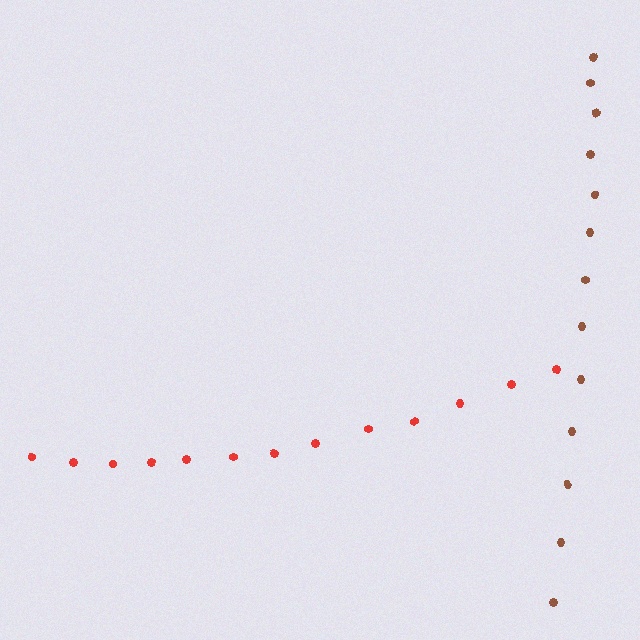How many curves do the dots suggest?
There are 2 distinct paths.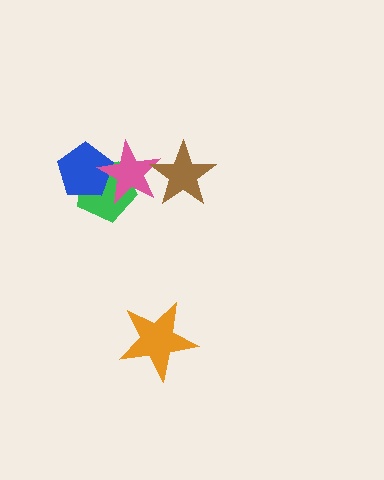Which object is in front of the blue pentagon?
The pink star is in front of the blue pentagon.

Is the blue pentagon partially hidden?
Yes, it is partially covered by another shape.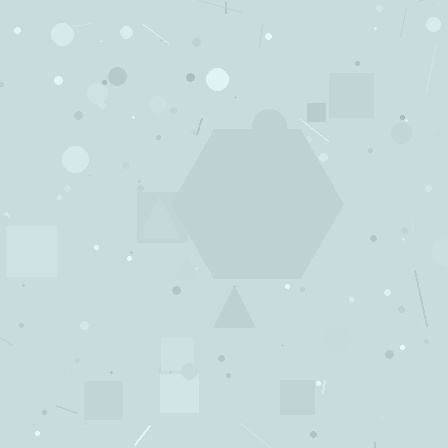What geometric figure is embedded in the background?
A hexagon is embedded in the background.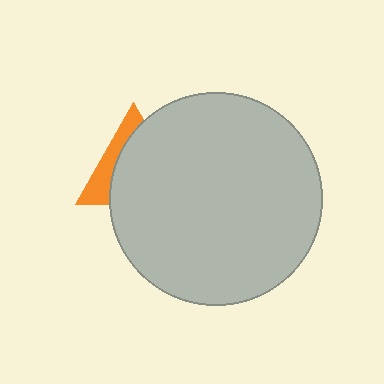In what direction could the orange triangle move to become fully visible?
The orange triangle could move left. That would shift it out from behind the light gray circle entirely.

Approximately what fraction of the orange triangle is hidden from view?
Roughly 69% of the orange triangle is hidden behind the light gray circle.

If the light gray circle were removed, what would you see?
You would see the complete orange triangle.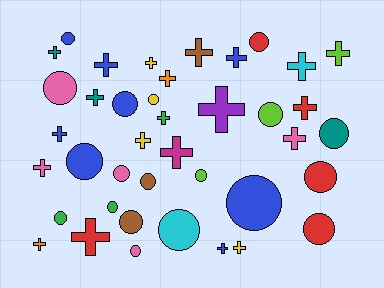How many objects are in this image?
There are 40 objects.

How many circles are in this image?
There are 19 circles.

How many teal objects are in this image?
There are 3 teal objects.